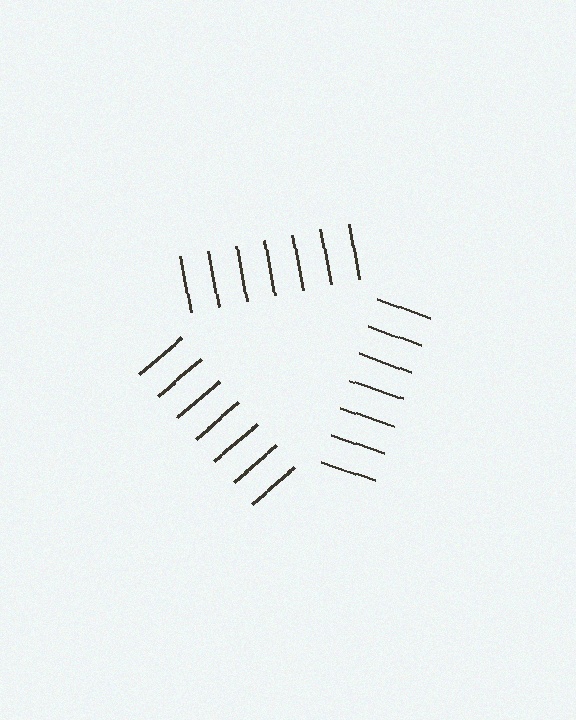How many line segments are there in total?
21 — 7 along each of the 3 edges.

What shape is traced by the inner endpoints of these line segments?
An illusory triangle — the line segments terminate on its edges but no continuous stroke is drawn.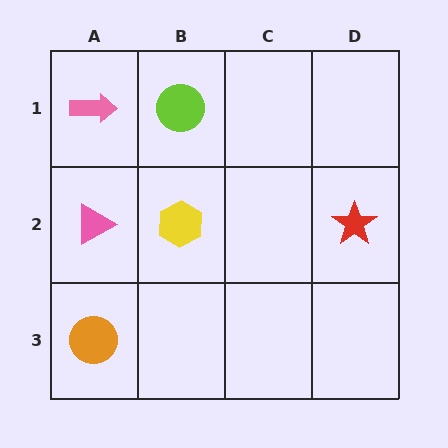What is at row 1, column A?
A pink arrow.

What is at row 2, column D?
A red star.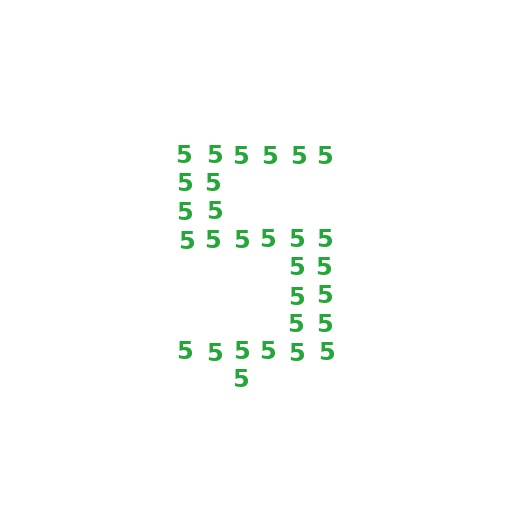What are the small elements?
The small elements are digit 5's.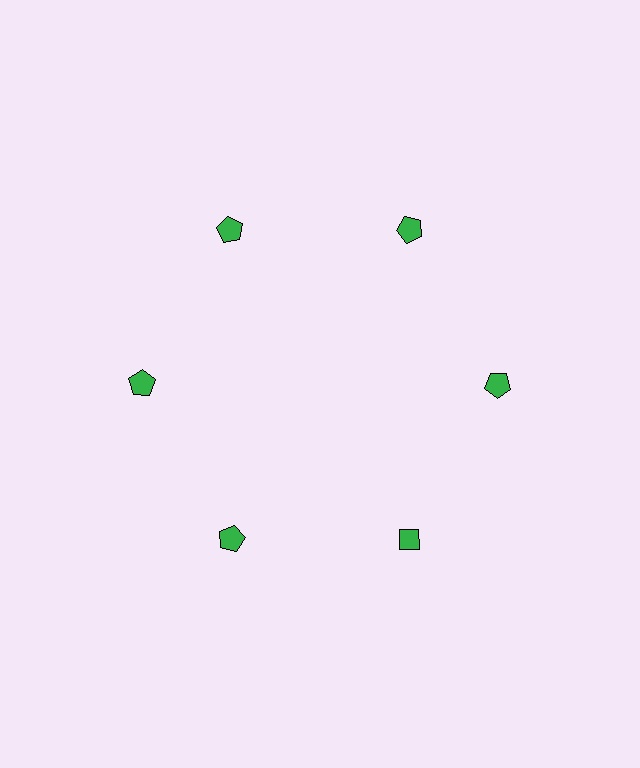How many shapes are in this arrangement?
There are 6 shapes arranged in a ring pattern.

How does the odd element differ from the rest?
It has a different shape: diamond instead of pentagon.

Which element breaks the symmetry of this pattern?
The green diamond at roughly the 5 o'clock position breaks the symmetry. All other shapes are green pentagons.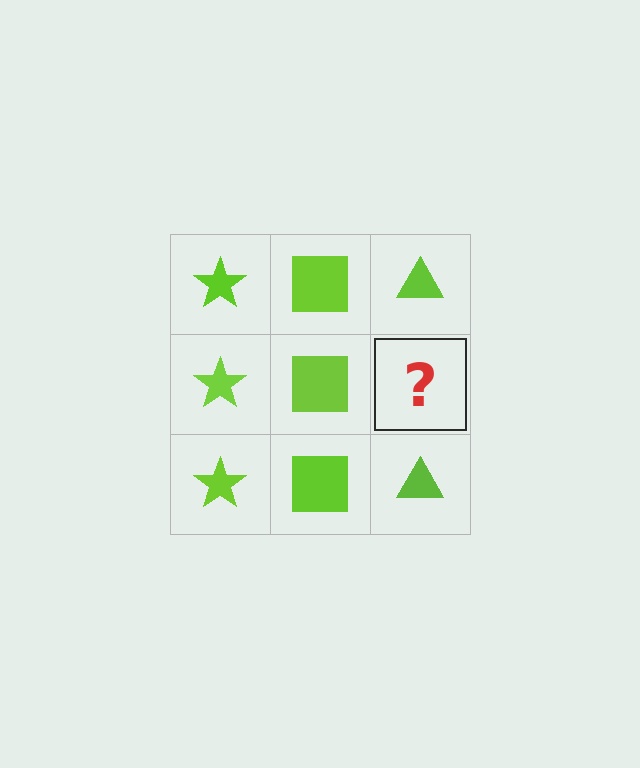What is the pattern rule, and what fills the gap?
The rule is that each column has a consistent shape. The gap should be filled with a lime triangle.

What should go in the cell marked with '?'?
The missing cell should contain a lime triangle.